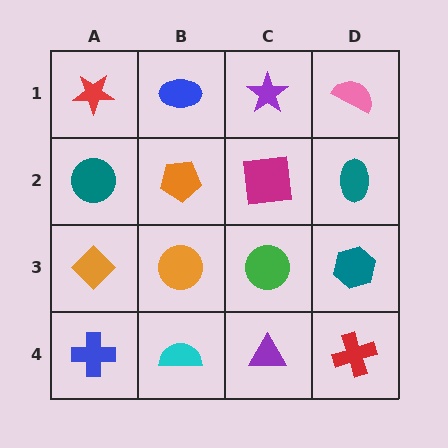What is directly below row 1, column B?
An orange pentagon.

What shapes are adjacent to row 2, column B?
A blue ellipse (row 1, column B), an orange circle (row 3, column B), a teal circle (row 2, column A), a magenta square (row 2, column C).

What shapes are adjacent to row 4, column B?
An orange circle (row 3, column B), a blue cross (row 4, column A), a purple triangle (row 4, column C).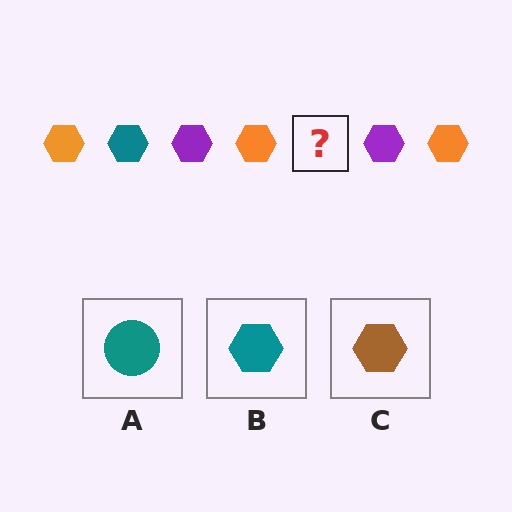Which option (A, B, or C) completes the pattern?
B.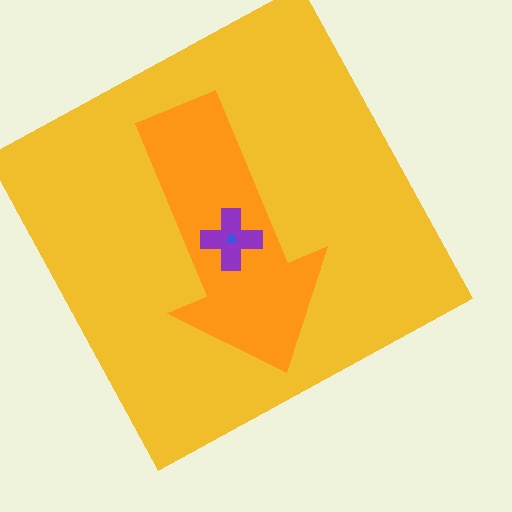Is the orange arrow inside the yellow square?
Yes.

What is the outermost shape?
The yellow square.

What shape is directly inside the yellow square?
The orange arrow.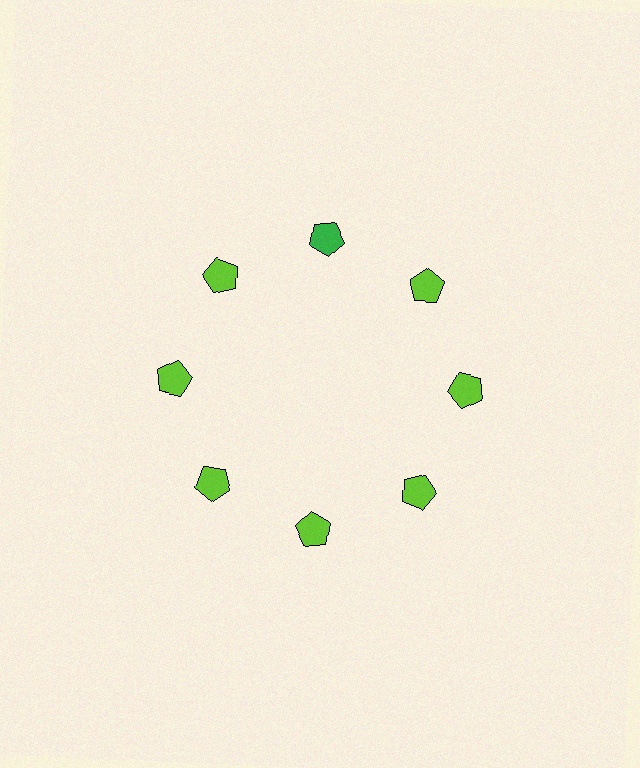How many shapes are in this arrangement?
There are 8 shapes arranged in a ring pattern.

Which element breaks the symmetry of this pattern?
The green pentagon at roughly the 12 o'clock position breaks the symmetry. All other shapes are lime pentagons.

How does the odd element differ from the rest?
It has a different color: green instead of lime.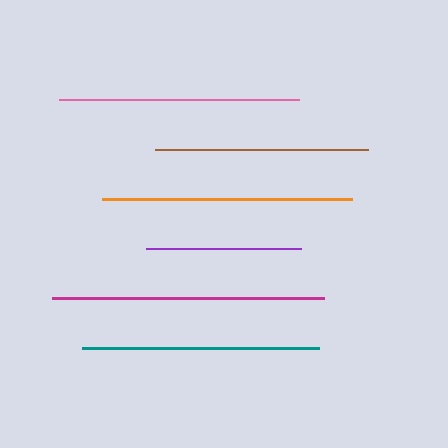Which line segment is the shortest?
The purple line is the shortest at approximately 154 pixels.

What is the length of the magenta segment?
The magenta segment is approximately 271 pixels long.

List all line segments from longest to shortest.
From longest to shortest: magenta, orange, pink, teal, brown, purple.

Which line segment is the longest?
The magenta line is the longest at approximately 271 pixels.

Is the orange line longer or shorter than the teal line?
The orange line is longer than the teal line.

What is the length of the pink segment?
The pink segment is approximately 240 pixels long.